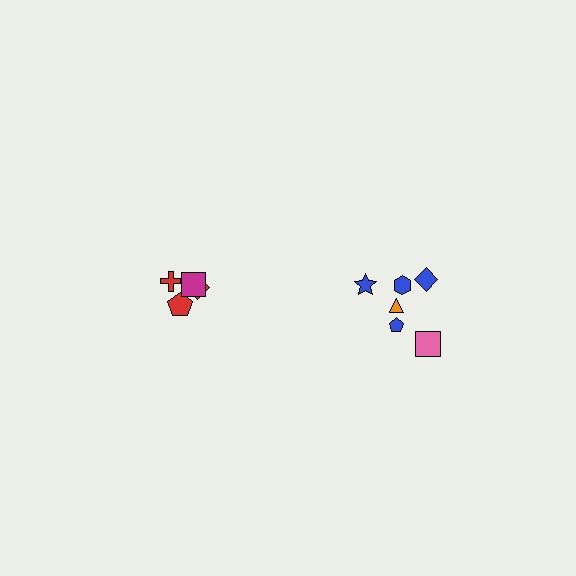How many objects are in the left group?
There are 4 objects.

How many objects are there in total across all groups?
There are 10 objects.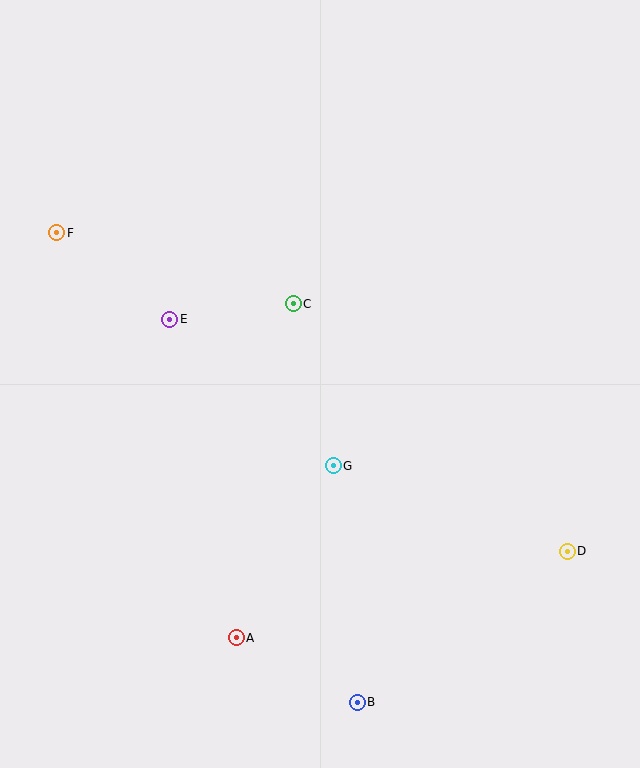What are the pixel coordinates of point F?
Point F is at (57, 233).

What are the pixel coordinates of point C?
Point C is at (293, 304).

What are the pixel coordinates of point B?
Point B is at (357, 702).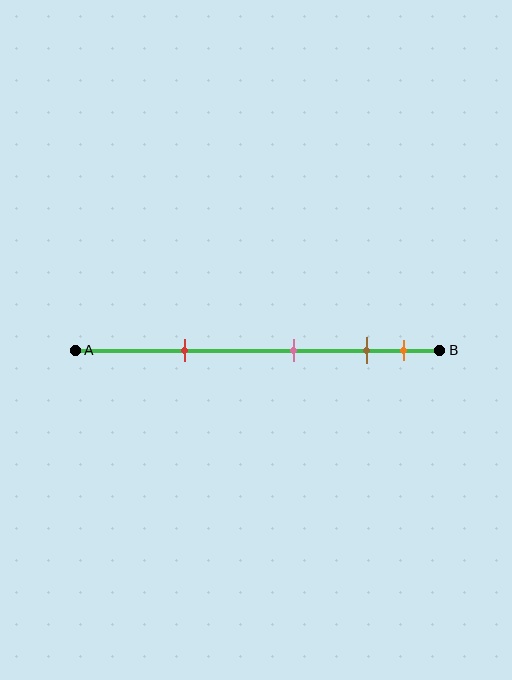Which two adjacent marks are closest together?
The brown and orange marks are the closest adjacent pair.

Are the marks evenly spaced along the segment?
No, the marks are not evenly spaced.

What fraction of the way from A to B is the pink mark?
The pink mark is approximately 60% (0.6) of the way from A to B.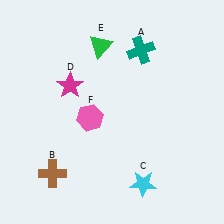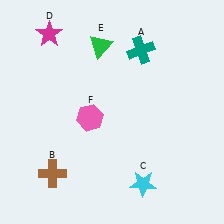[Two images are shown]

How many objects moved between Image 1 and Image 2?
1 object moved between the two images.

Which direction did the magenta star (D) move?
The magenta star (D) moved up.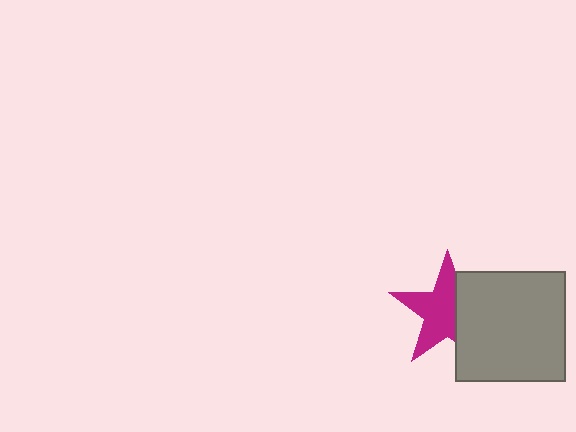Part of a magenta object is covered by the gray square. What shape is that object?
It is a star.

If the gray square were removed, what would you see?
You would see the complete magenta star.